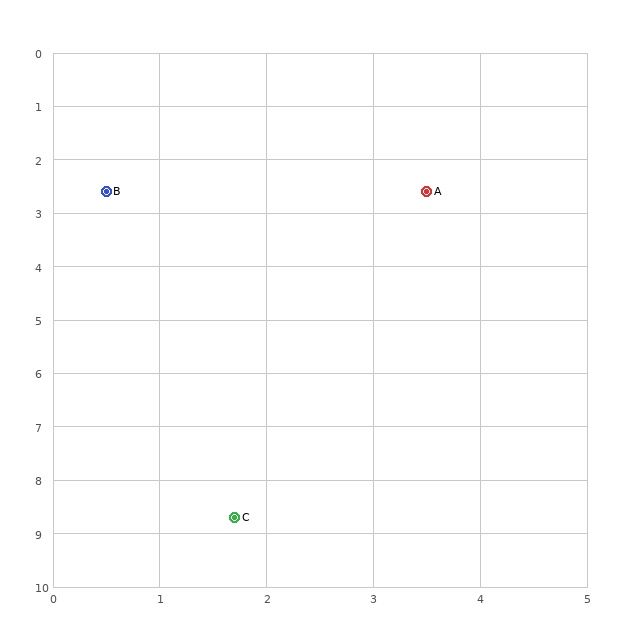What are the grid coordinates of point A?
Point A is at approximately (3.5, 2.6).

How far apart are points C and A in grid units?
Points C and A are about 6.4 grid units apart.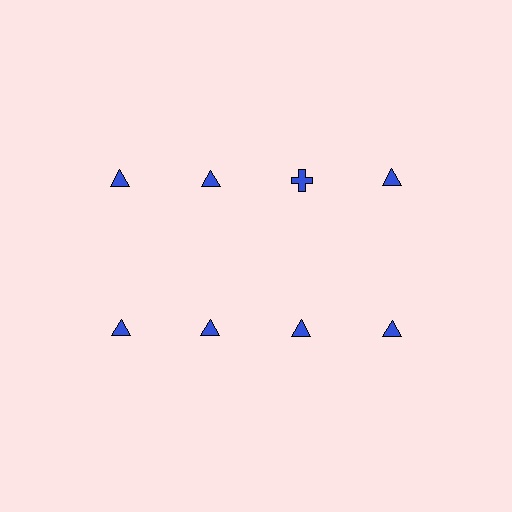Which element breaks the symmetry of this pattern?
The blue cross in the top row, center column breaks the symmetry. All other shapes are blue triangles.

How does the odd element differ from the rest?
It has a different shape: cross instead of triangle.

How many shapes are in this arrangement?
There are 8 shapes arranged in a grid pattern.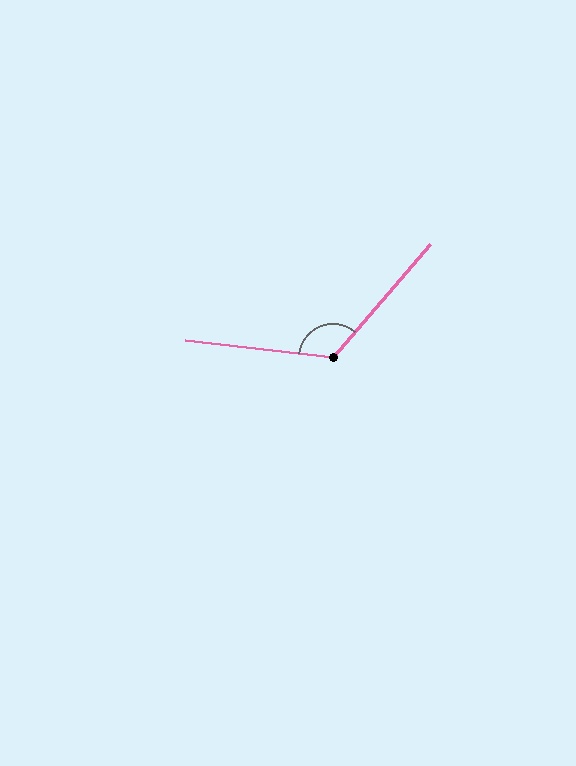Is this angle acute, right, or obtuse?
It is obtuse.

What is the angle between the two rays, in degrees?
Approximately 124 degrees.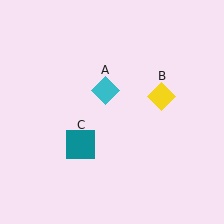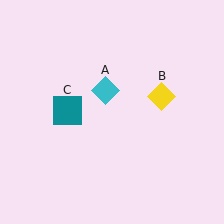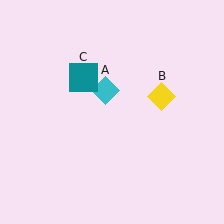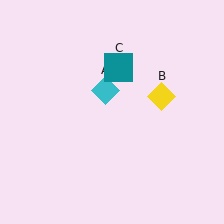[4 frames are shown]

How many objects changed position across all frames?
1 object changed position: teal square (object C).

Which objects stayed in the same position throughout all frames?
Cyan diamond (object A) and yellow diamond (object B) remained stationary.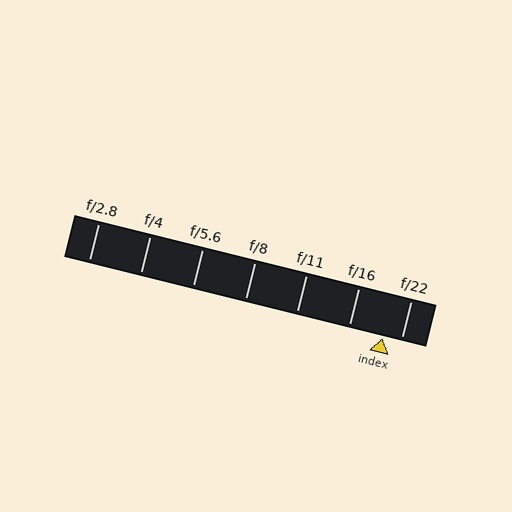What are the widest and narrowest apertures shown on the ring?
The widest aperture shown is f/2.8 and the narrowest is f/22.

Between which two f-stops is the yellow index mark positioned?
The index mark is between f/16 and f/22.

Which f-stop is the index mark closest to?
The index mark is closest to f/22.